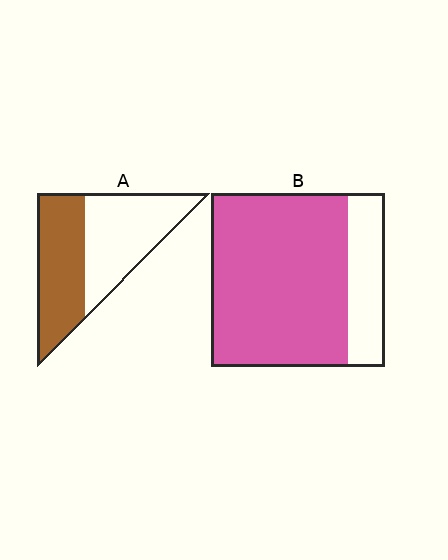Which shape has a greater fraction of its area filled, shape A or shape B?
Shape B.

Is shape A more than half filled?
Roughly half.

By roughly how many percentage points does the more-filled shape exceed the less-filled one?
By roughly 30 percentage points (B over A).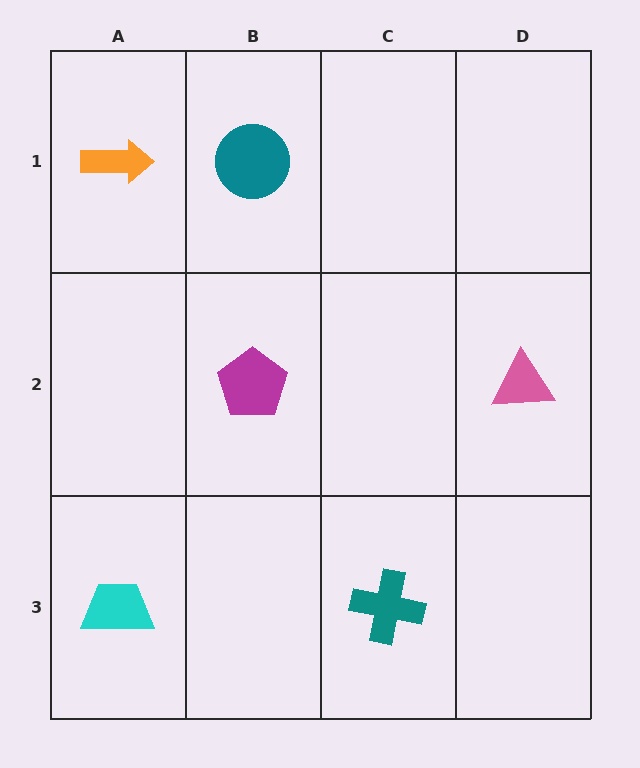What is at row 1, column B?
A teal circle.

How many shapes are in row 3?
2 shapes.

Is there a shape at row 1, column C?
No, that cell is empty.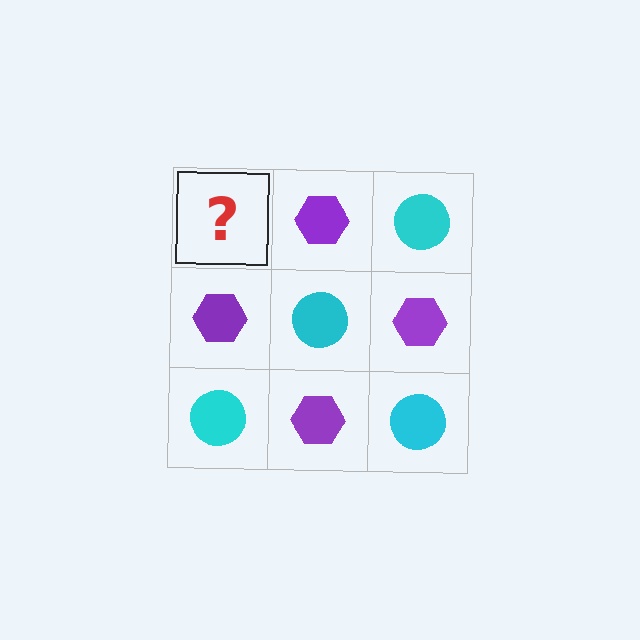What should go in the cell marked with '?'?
The missing cell should contain a cyan circle.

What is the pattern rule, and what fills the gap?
The rule is that it alternates cyan circle and purple hexagon in a checkerboard pattern. The gap should be filled with a cyan circle.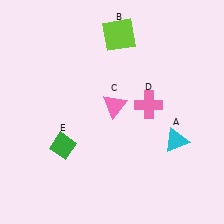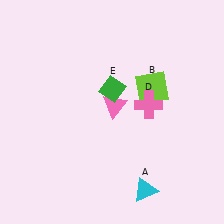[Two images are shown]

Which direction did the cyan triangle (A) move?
The cyan triangle (A) moved down.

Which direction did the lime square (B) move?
The lime square (B) moved down.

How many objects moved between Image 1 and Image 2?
3 objects moved between the two images.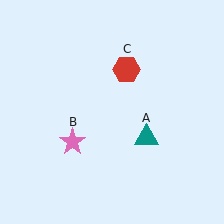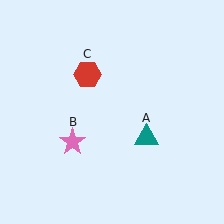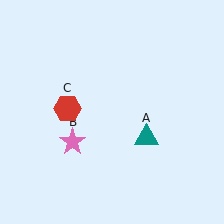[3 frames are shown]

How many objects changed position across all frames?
1 object changed position: red hexagon (object C).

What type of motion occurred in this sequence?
The red hexagon (object C) rotated counterclockwise around the center of the scene.